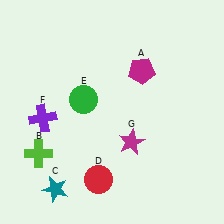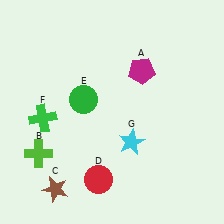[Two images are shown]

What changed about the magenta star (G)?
In Image 1, G is magenta. In Image 2, it changed to cyan.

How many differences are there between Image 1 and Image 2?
There are 3 differences between the two images.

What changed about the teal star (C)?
In Image 1, C is teal. In Image 2, it changed to brown.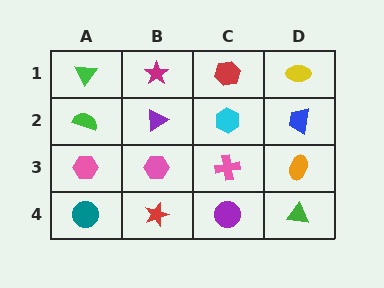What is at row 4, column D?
A green triangle.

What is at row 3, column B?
A pink hexagon.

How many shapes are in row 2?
4 shapes.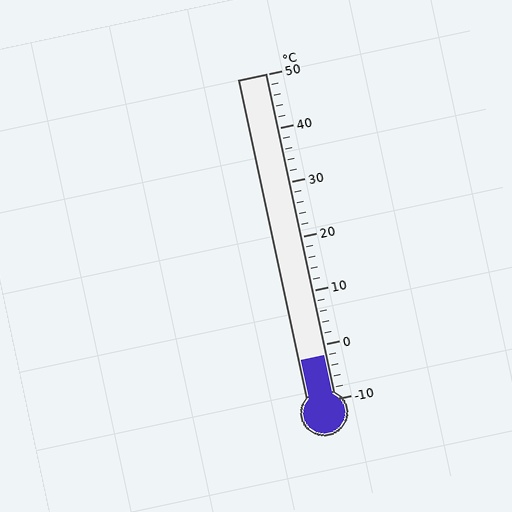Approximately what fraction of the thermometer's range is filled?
The thermometer is filled to approximately 15% of its range.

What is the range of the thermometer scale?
The thermometer scale ranges from -10°C to 50°C.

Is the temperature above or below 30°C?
The temperature is below 30°C.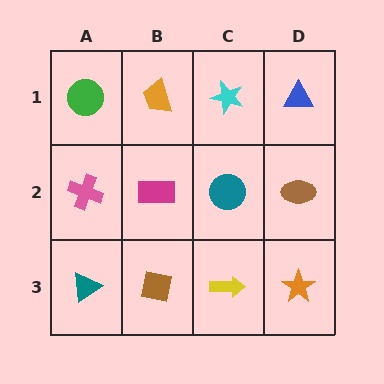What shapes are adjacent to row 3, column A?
A pink cross (row 2, column A), a brown square (row 3, column B).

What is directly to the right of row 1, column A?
An orange trapezoid.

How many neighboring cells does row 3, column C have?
3.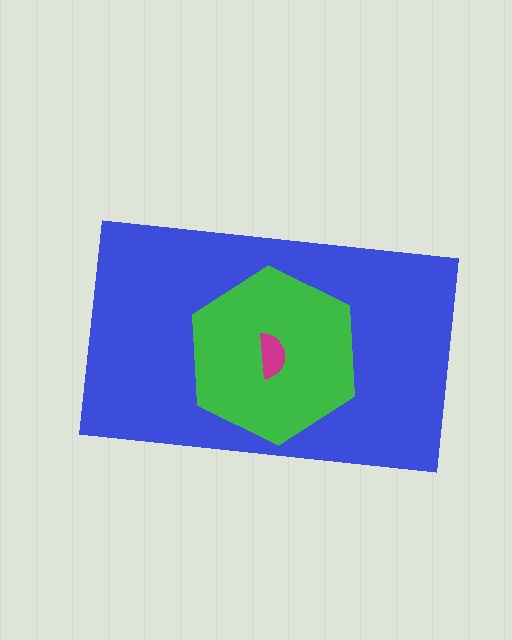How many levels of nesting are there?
3.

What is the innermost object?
The magenta semicircle.